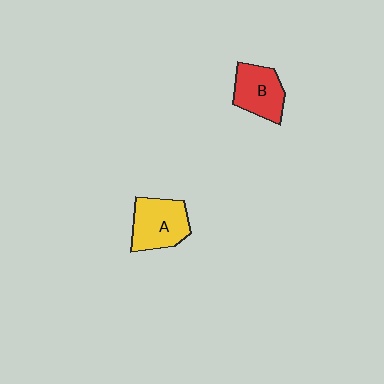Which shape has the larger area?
Shape A (yellow).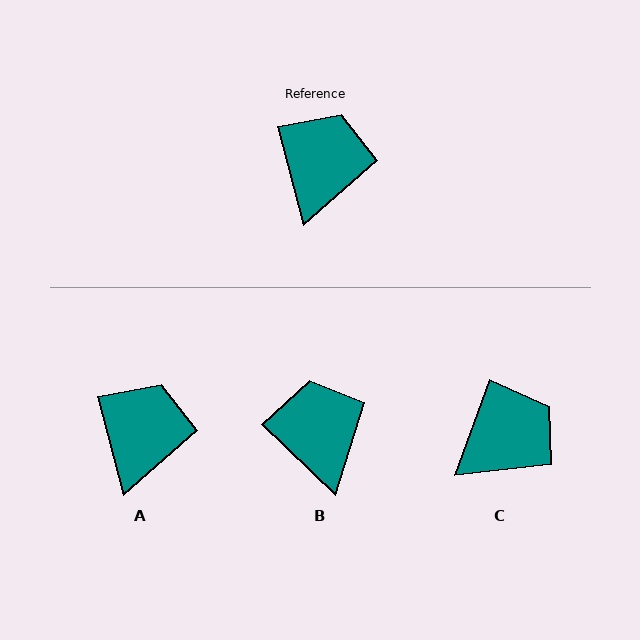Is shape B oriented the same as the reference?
No, it is off by about 31 degrees.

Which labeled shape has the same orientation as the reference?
A.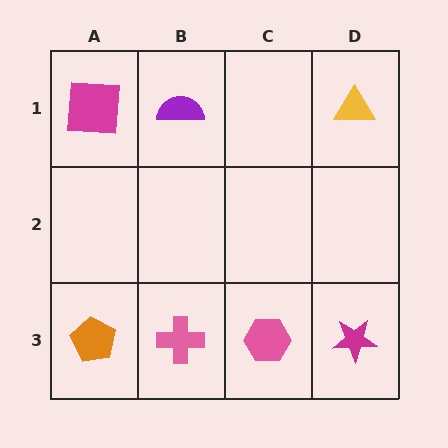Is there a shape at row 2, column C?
No, that cell is empty.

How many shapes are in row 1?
3 shapes.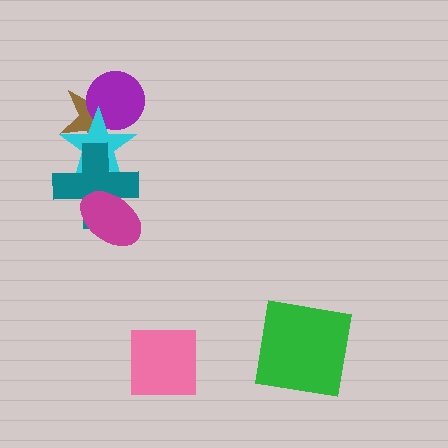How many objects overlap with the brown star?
3 objects overlap with the brown star.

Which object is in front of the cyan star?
The teal cross is in front of the cyan star.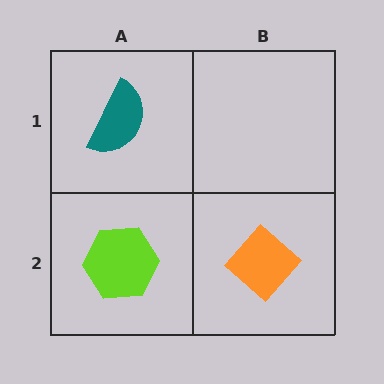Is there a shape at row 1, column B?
No, that cell is empty.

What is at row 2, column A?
A lime hexagon.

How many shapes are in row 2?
2 shapes.